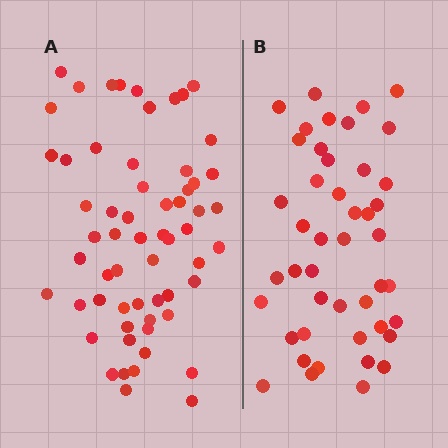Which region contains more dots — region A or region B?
Region A (the left region) has more dots.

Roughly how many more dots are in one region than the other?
Region A has approximately 15 more dots than region B.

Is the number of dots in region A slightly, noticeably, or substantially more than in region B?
Region A has noticeably more, but not dramatically so. The ratio is roughly 1.3 to 1.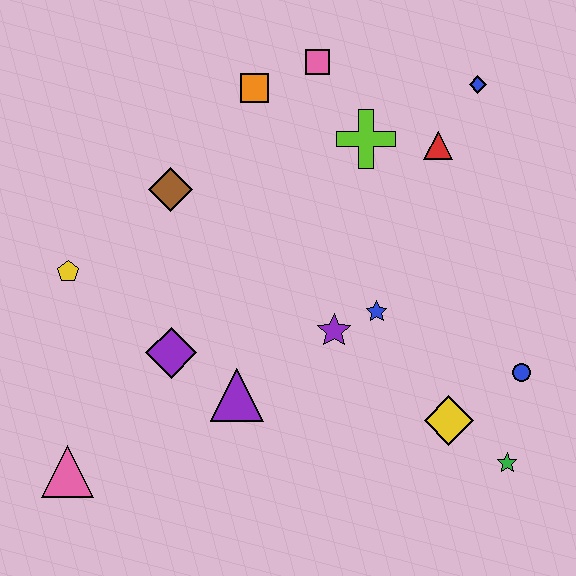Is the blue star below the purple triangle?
No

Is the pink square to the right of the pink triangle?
Yes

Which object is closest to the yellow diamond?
The green star is closest to the yellow diamond.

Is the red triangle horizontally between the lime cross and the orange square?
No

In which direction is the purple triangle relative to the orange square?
The purple triangle is below the orange square.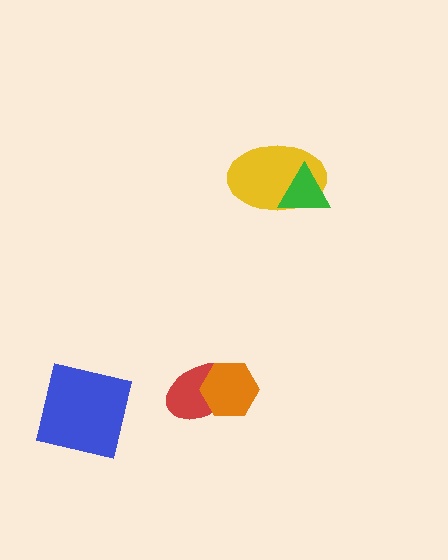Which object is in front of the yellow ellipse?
The green triangle is in front of the yellow ellipse.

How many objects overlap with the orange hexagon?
1 object overlaps with the orange hexagon.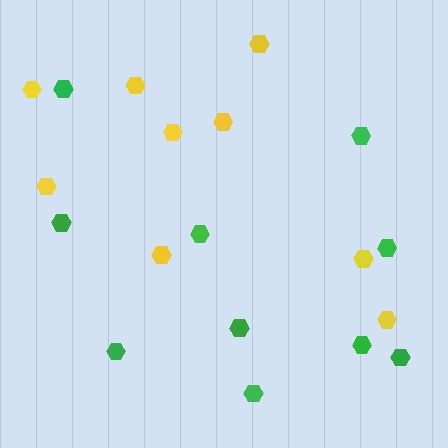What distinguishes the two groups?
There are 2 groups: one group of yellow hexagons (9) and one group of green hexagons (10).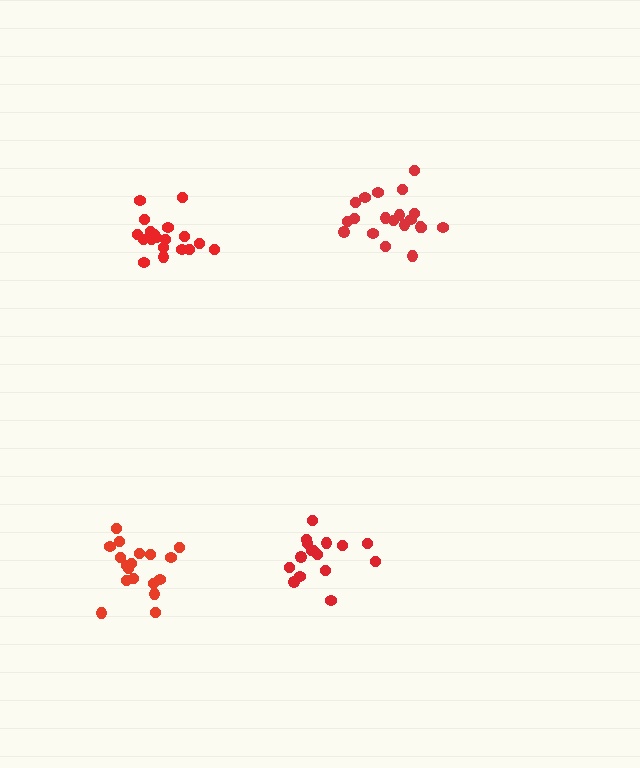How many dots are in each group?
Group 1: 20 dots, Group 2: 19 dots, Group 3: 16 dots, Group 4: 18 dots (73 total).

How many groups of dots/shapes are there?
There are 4 groups.